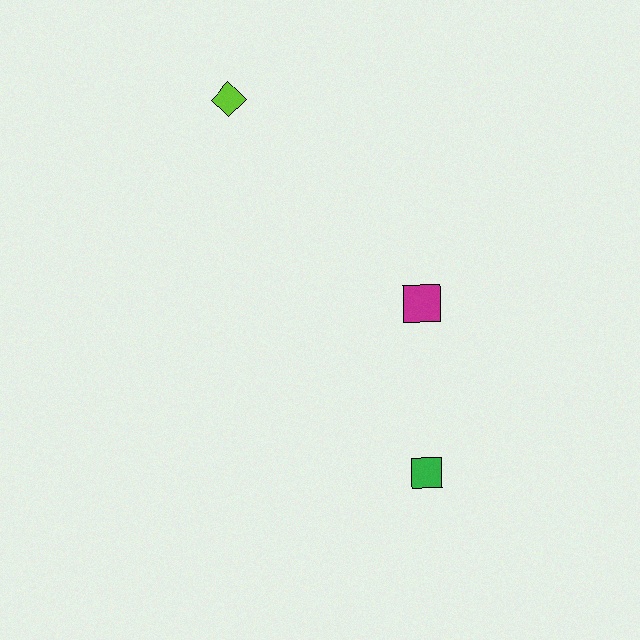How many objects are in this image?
There are 3 objects.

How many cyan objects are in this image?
There are no cyan objects.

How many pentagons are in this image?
There are no pentagons.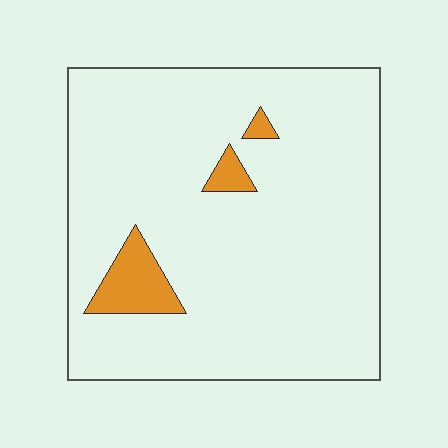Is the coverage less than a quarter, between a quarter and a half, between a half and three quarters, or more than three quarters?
Less than a quarter.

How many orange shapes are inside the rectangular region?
3.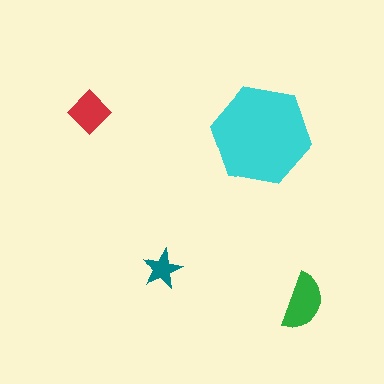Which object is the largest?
The cyan hexagon.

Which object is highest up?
The red diamond is topmost.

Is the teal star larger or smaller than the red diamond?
Smaller.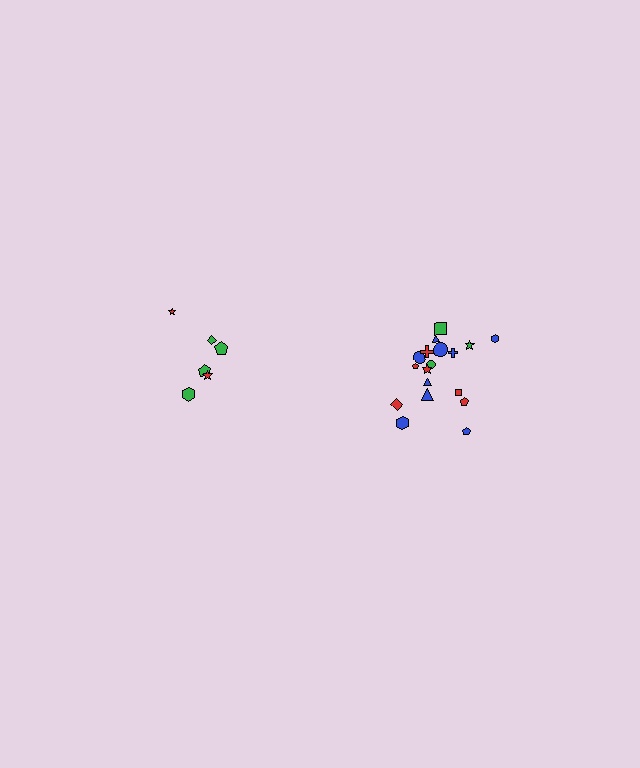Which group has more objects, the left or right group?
The right group.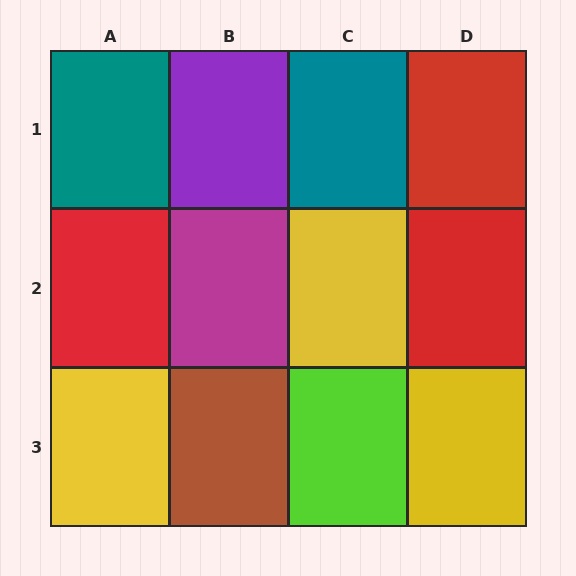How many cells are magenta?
1 cell is magenta.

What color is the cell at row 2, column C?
Yellow.